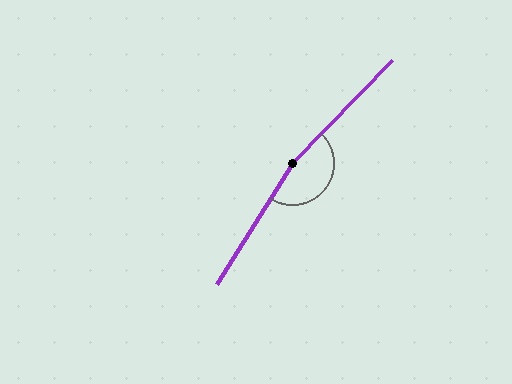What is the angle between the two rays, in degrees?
Approximately 168 degrees.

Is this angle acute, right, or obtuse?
It is obtuse.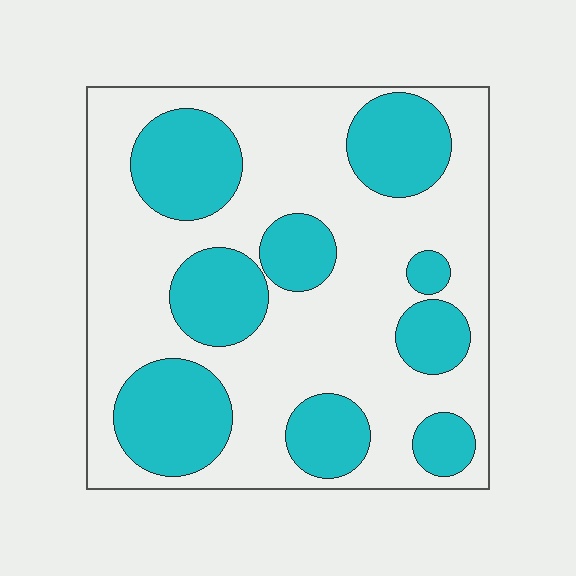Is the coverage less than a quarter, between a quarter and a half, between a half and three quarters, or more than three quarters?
Between a quarter and a half.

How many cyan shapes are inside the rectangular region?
9.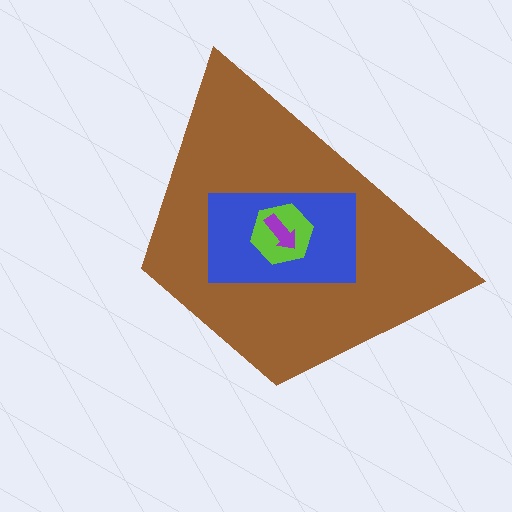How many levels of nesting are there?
4.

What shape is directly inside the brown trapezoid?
The blue rectangle.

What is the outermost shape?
The brown trapezoid.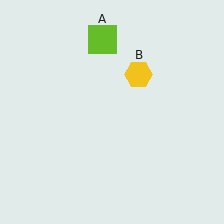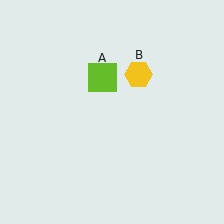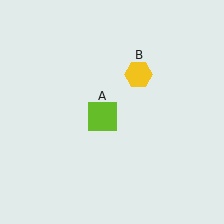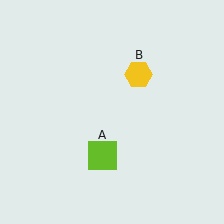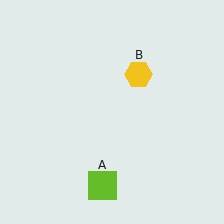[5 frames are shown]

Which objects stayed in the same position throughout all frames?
Yellow hexagon (object B) remained stationary.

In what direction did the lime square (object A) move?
The lime square (object A) moved down.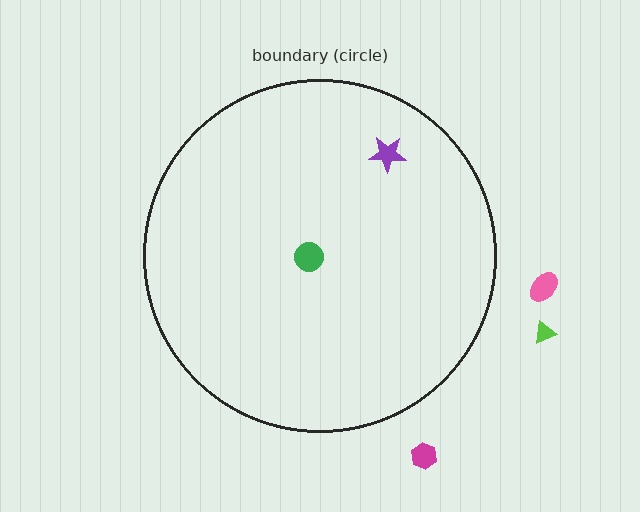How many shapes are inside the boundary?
2 inside, 3 outside.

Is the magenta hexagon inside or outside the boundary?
Outside.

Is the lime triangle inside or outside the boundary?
Outside.